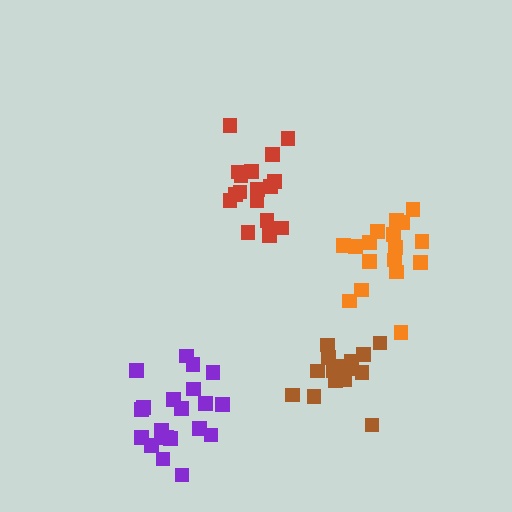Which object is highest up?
The red cluster is topmost.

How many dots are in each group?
Group 1: 20 dots, Group 2: 17 dots, Group 3: 17 dots, Group 4: 15 dots (69 total).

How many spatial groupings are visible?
There are 4 spatial groupings.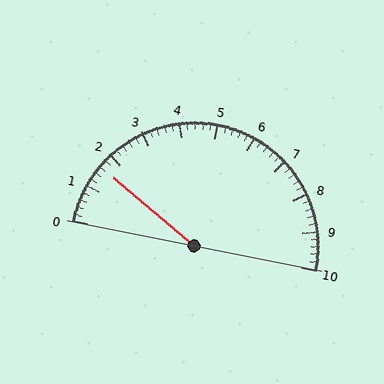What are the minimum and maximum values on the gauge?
The gauge ranges from 0 to 10.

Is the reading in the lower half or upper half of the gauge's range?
The reading is in the lower half of the range (0 to 10).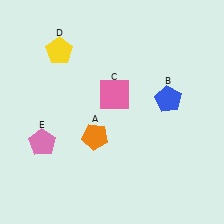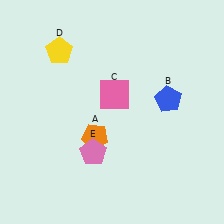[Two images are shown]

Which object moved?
The pink pentagon (E) moved right.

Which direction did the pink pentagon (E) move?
The pink pentagon (E) moved right.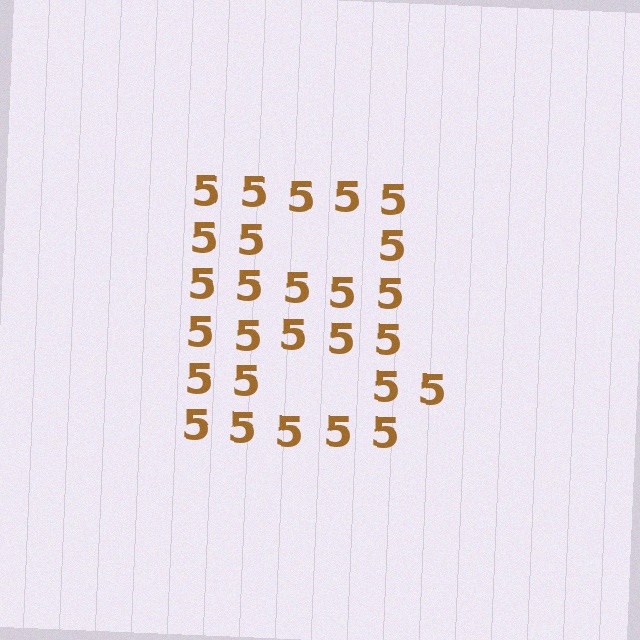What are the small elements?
The small elements are digit 5's.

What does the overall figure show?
The overall figure shows the letter B.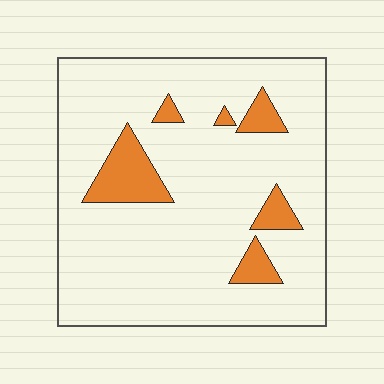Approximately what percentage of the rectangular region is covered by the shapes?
Approximately 10%.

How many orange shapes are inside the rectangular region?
6.